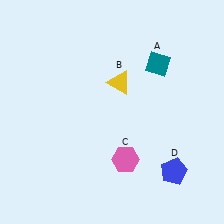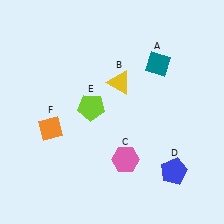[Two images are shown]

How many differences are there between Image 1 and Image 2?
There are 2 differences between the two images.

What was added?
A lime pentagon (E), an orange diamond (F) were added in Image 2.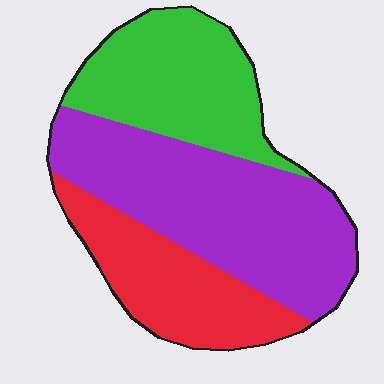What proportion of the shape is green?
Green takes up about one third (1/3) of the shape.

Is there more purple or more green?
Purple.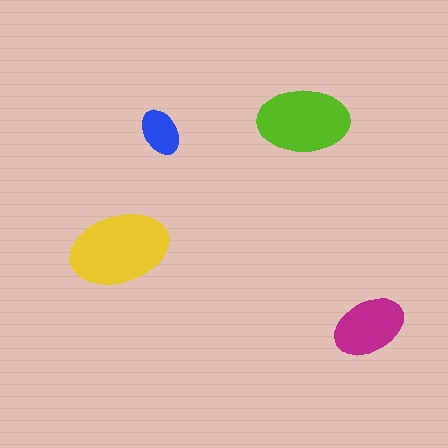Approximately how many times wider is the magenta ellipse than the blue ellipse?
About 1.5 times wider.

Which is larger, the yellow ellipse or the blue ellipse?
The yellow one.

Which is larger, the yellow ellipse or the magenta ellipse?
The yellow one.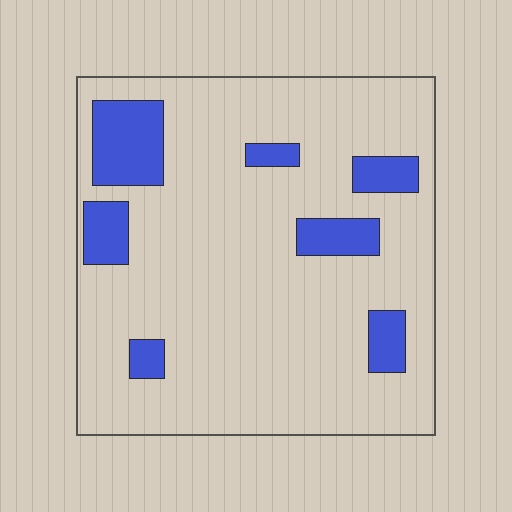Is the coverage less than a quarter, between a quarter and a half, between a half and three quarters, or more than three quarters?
Less than a quarter.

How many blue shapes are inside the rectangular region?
7.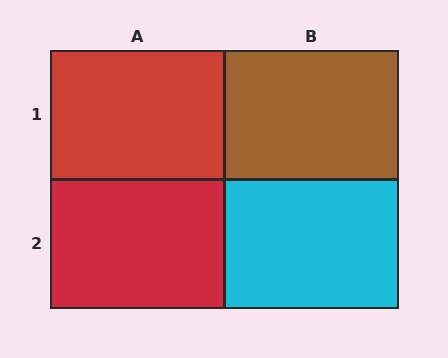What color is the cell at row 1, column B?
Brown.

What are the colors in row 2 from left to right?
Red, cyan.